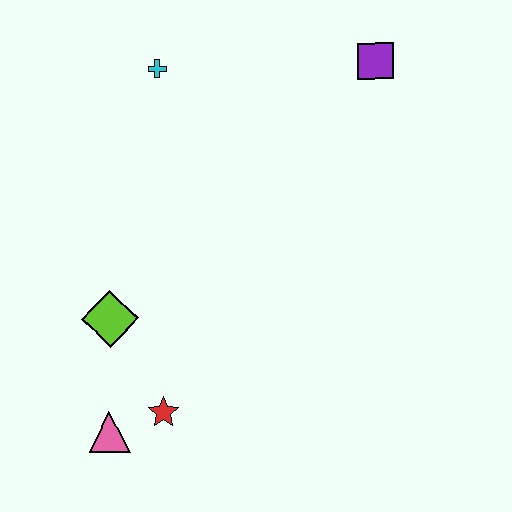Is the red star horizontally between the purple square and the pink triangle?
Yes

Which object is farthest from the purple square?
The pink triangle is farthest from the purple square.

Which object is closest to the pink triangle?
The red star is closest to the pink triangle.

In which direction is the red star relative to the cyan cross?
The red star is below the cyan cross.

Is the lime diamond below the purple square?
Yes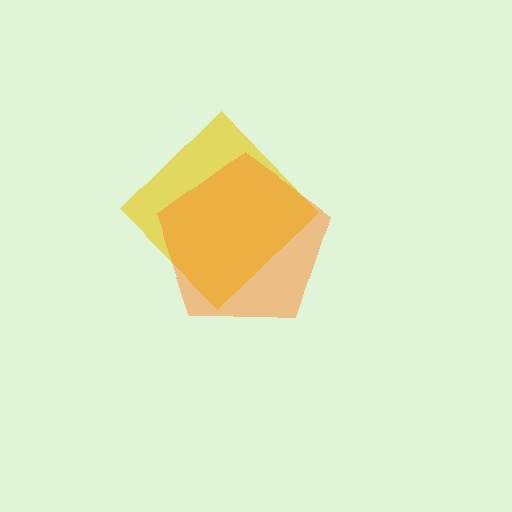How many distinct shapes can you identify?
There are 2 distinct shapes: a yellow diamond, an orange pentagon.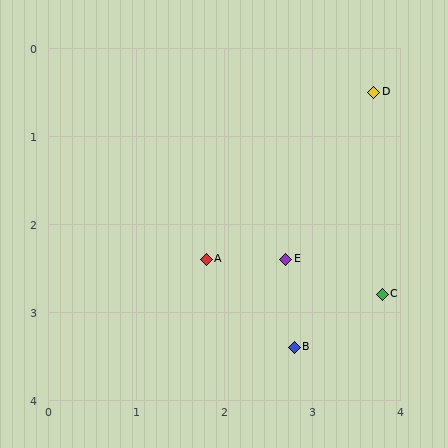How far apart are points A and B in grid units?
Points A and B are about 1.4 grid units apart.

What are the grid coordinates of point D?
Point D is at approximately (3.7, 0.5).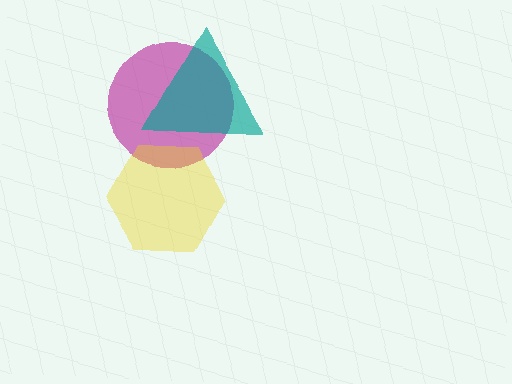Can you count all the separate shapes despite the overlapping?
Yes, there are 3 separate shapes.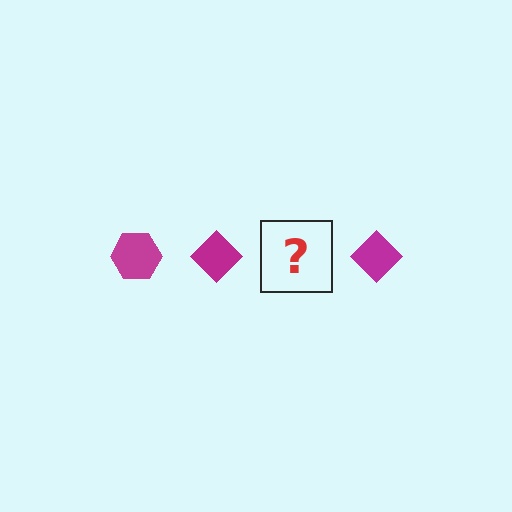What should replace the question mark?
The question mark should be replaced with a magenta hexagon.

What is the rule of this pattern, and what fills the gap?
The rule is that the pattern cycles through hexagon, diamond shapes in magenta. The gap should be filled with a magenta hexagon.